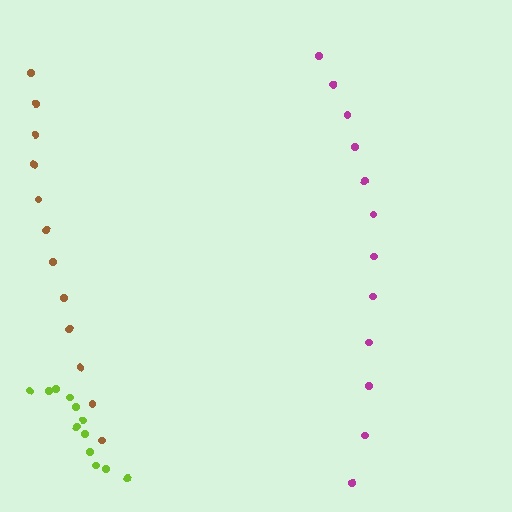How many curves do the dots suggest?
There are 3 distinct paths.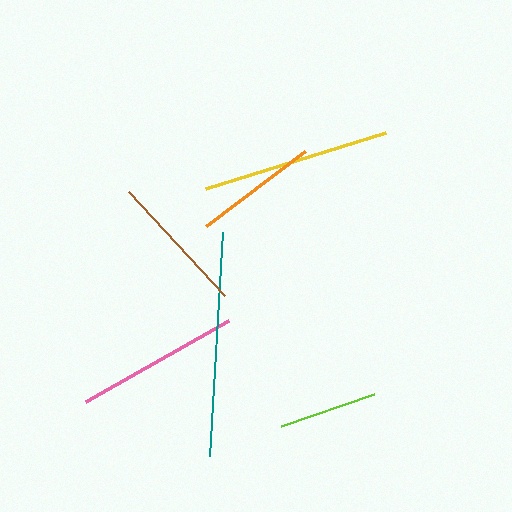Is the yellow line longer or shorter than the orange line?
The yellow line is longer than the orange line.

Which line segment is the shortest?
The lime line is the shortest at approximately 99 pixels.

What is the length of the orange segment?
The orange segment is approximately 124 pixels long.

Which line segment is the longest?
The teal line is the longest at approximately 224 pixels.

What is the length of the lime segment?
The lime segment is approximately 99 pixels long.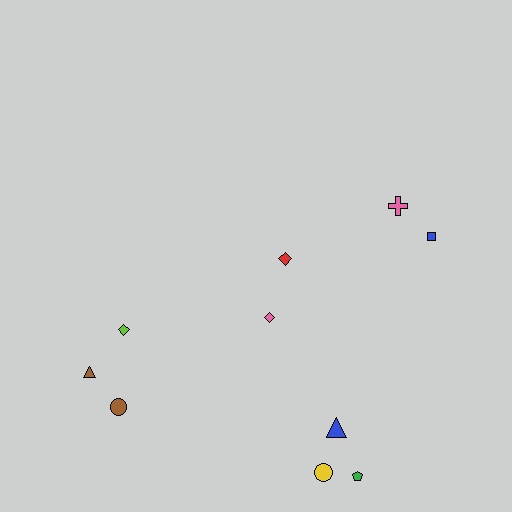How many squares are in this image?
There is 1 square.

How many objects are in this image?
There are 10 objects.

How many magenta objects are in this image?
There are no magenta objects.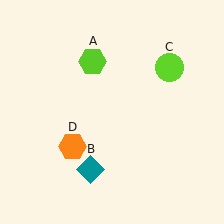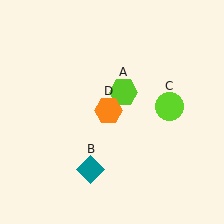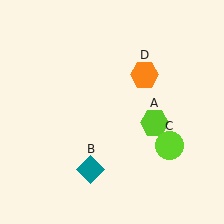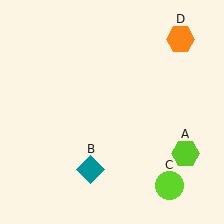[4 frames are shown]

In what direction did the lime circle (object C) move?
The lime circle (object C) moved down.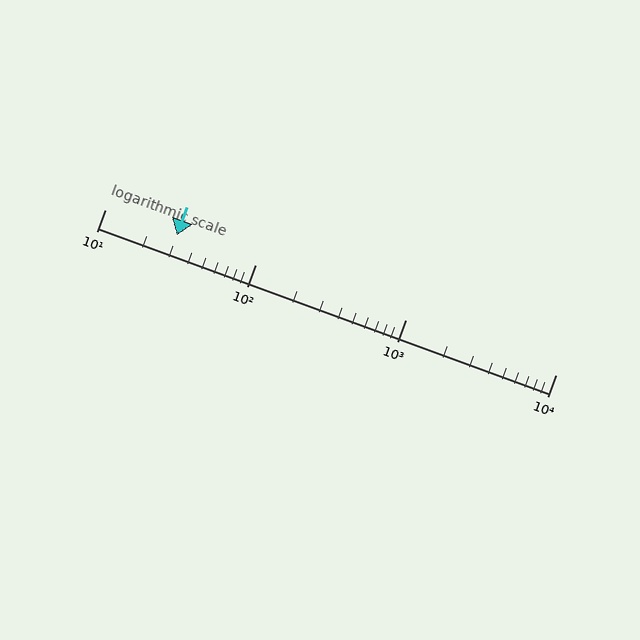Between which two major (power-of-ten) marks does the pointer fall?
The pointer is between 10 and 100.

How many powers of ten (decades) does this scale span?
The scale spans 3 decades, from 10 to 10000.